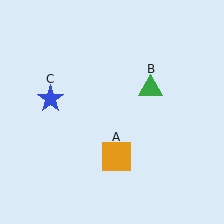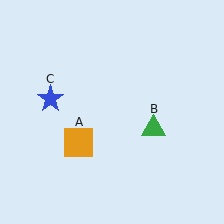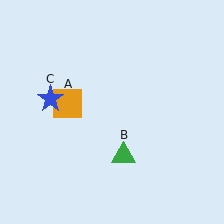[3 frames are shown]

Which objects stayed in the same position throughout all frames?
Blue star (object C) remained stationary.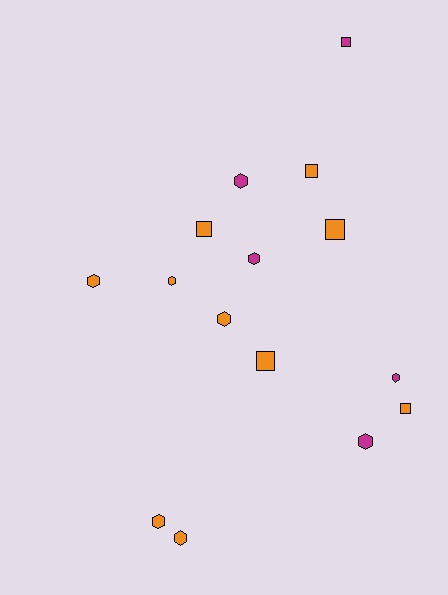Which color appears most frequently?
Orange, with 10 objects.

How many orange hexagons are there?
There are 5 orange hexagons.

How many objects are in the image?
There are 15 objects.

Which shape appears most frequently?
Hexagon, with 9 objects.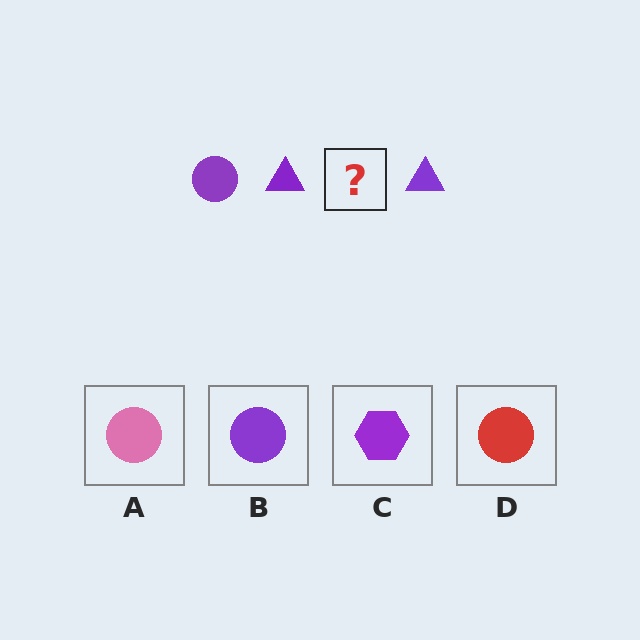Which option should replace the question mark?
Option B.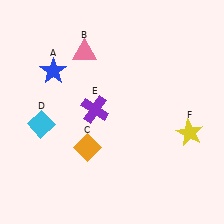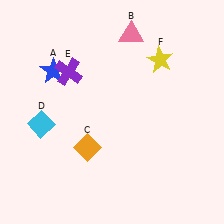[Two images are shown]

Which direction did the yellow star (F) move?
The yellow star (F) moved up.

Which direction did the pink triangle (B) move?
The pink triangle (B) moved right.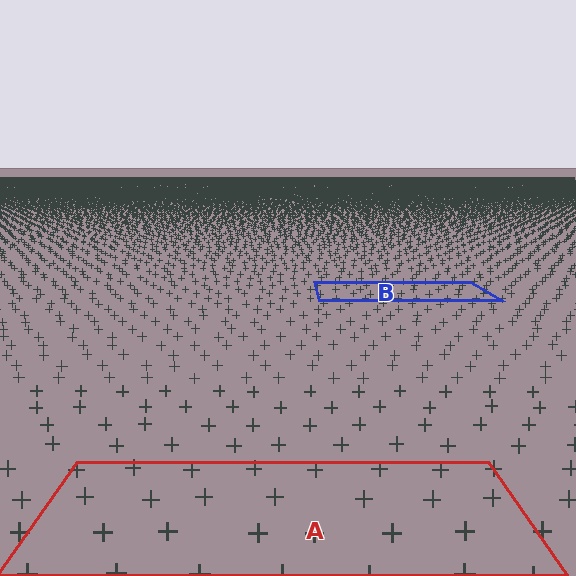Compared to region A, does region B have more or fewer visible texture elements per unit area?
Region B has more texture elements per unit area — they are packed more densely because it is farther away.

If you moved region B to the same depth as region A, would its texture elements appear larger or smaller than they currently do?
They would appear larger. At a closer depth, the same texture elements are projected at a bigger on-screen size.